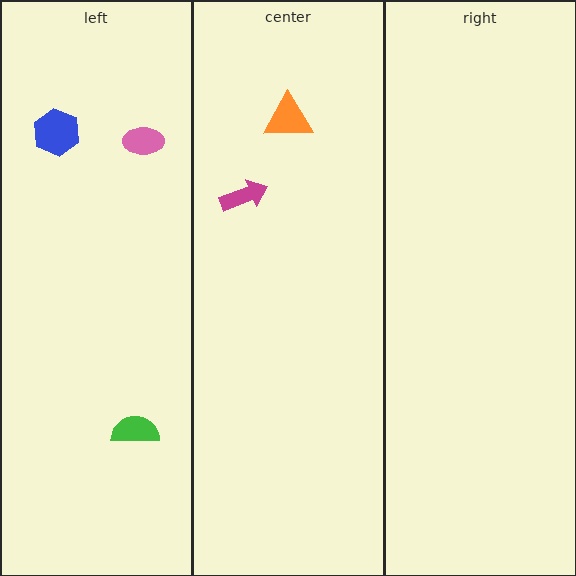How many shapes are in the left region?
3.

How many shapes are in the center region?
2.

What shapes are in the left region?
The pink ellipse, the green semicircle, the blue hexagon.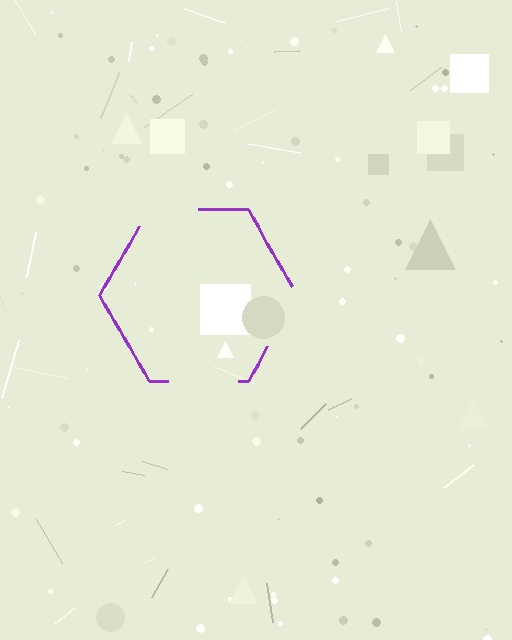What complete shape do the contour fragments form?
The contour fragments form a hexagon.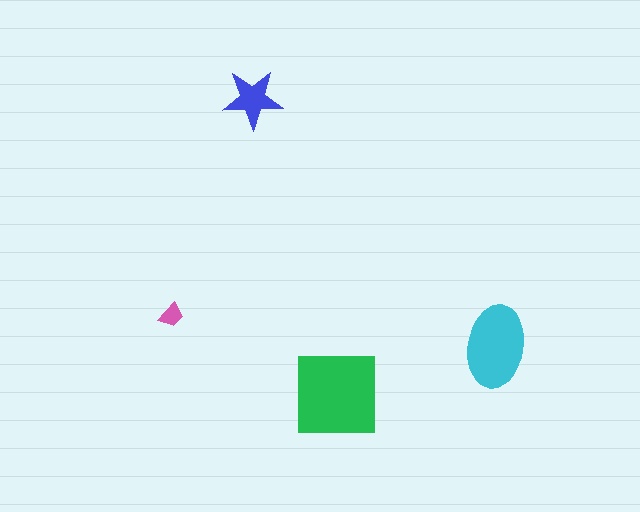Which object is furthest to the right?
The cyan ellipse is rightmost.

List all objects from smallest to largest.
The pink trapezoid, the blue star, the cyan ellipse, the green square.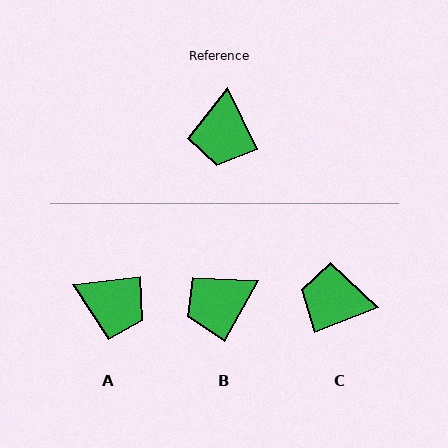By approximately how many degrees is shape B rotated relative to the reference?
Approximately 55 degrees clockwise.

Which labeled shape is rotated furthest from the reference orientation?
C, about 95 degrees away.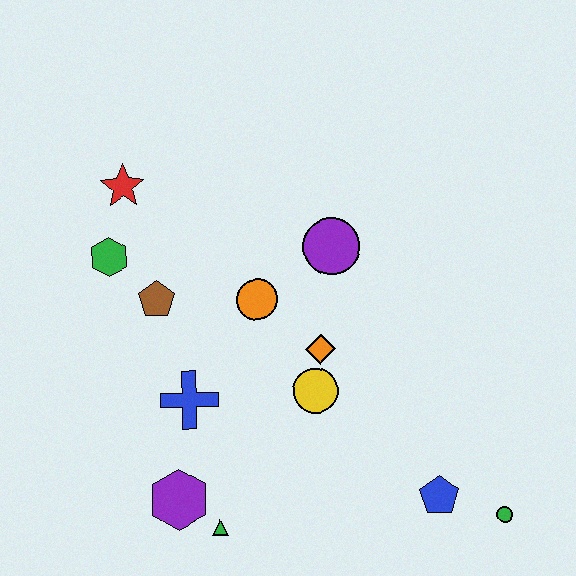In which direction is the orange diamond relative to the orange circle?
The orange diamond is to the right of the orange circle.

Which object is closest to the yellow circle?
The orange diamond is closest to the yellow circle.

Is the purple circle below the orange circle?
No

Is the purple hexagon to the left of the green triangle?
Yes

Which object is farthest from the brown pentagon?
The green circle is farthest from the brown pentagon.